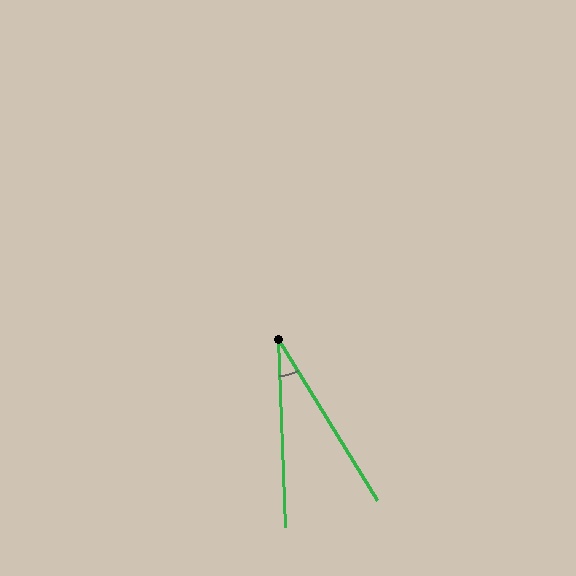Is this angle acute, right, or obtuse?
It is acute.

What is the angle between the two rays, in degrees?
Approximately 29 degrees.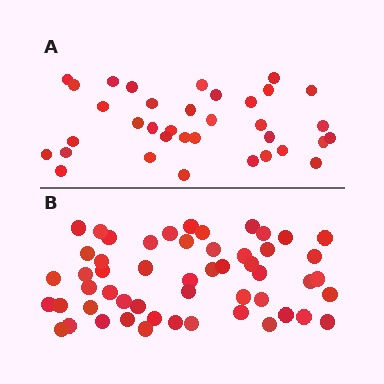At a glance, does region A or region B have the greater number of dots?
Region B (the bottom region) has more dots.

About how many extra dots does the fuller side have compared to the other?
Region B has approximately 20 more dots than region A.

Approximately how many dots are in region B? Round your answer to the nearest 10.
About 50 dots. (The exact count is 53, which rounds to 50.)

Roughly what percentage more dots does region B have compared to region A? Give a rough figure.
About 50% more.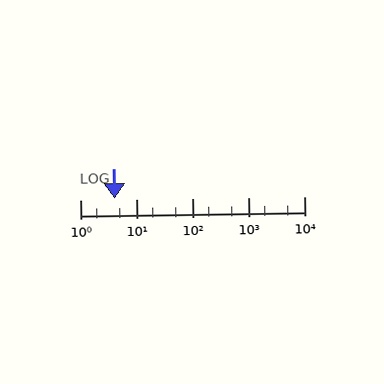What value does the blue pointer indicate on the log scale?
The pointer indicates approximately 4.2.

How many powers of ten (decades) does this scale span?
The scale spans 4 decades, from 1 to 10000.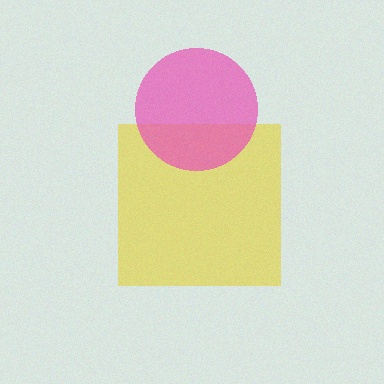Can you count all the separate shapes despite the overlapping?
Yes, there are 2 separate shapes.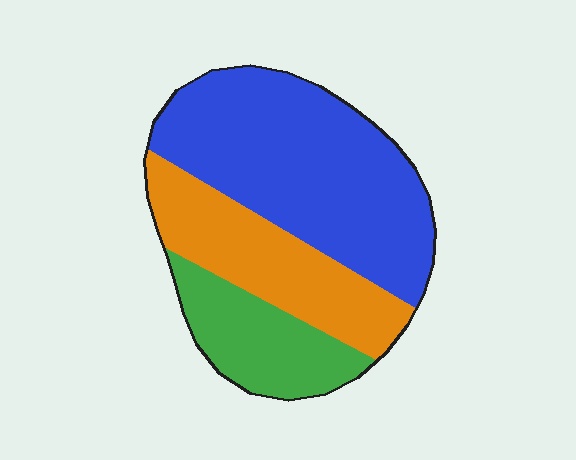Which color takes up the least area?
Green, at roughly 20%.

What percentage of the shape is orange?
Orange covers roughly 30% of the shape.